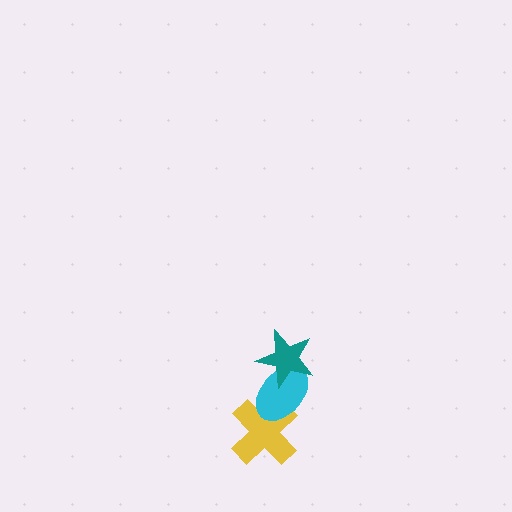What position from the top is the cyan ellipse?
The cyan ellipse is 2nd from the top.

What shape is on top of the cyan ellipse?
The teal star is on top of the cyan ellipse.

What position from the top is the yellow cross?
The yellow cross is 3rd from the top.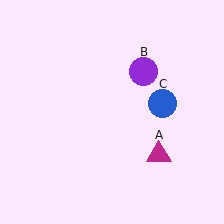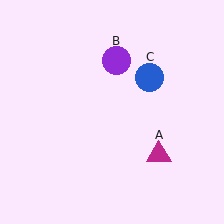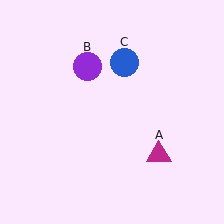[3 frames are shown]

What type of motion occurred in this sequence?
The purple circle (object B), blue circle (object C) rotated counterclockwise around the center of the scene.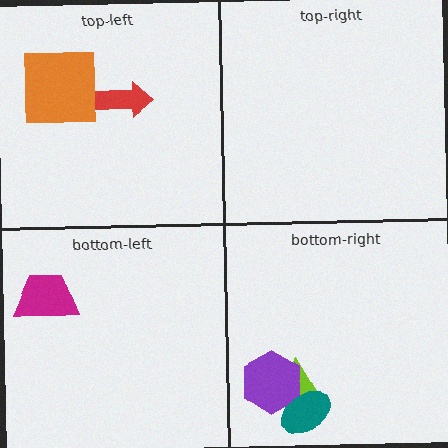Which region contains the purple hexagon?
The bottom-right region.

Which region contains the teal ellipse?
The bottom-right region.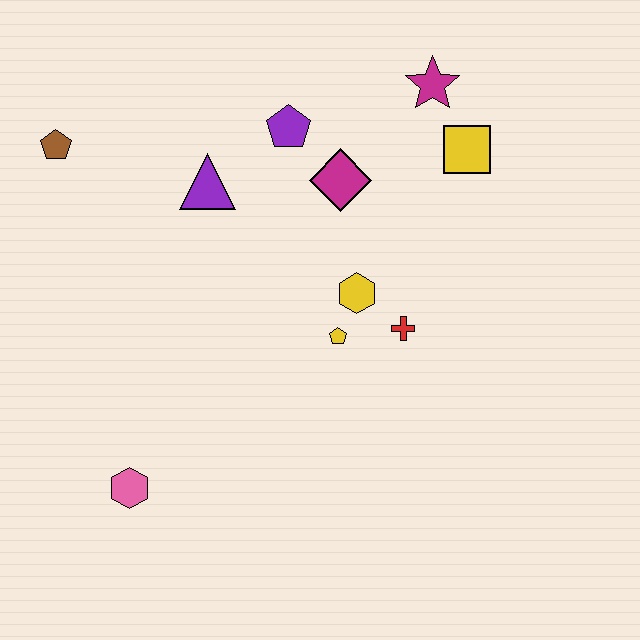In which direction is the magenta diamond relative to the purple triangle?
The magenta diamond is to the right of the purple triangle.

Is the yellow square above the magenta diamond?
Yes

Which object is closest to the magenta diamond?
The purple pentagon is closest to the magenta diamond.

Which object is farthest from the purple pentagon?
The pink hexagon is farthest from the purple pentagon.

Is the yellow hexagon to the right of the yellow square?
No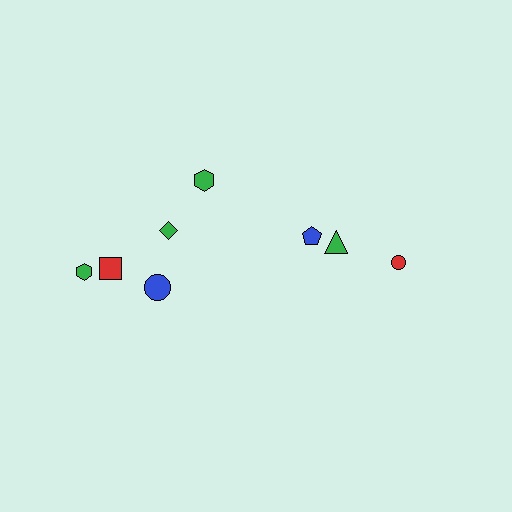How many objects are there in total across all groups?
There are 8 objects.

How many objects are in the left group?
There are 5 objects.